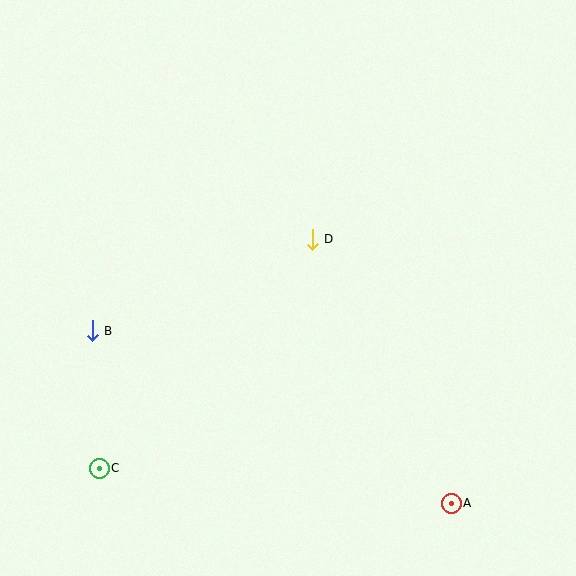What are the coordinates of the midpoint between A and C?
The midpoint between A and C is at (275, 486).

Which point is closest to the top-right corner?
Point D is closest to the top-right corner.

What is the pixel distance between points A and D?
The distance between A and D is 298 pixels.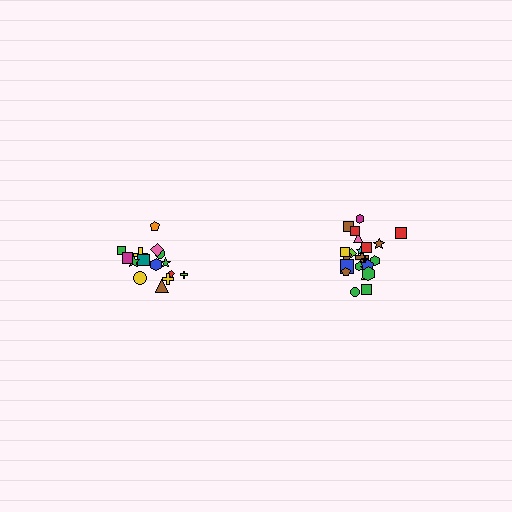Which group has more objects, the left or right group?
The right group.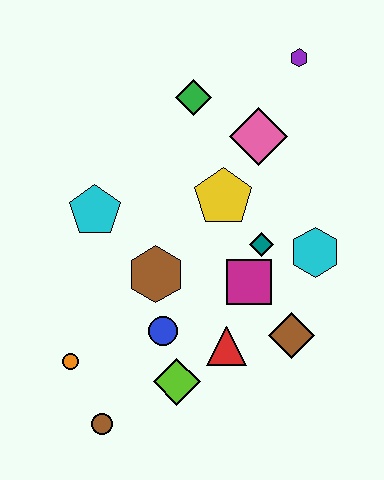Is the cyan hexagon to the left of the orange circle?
No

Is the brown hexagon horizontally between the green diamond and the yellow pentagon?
No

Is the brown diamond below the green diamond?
Yes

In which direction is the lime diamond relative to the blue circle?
The lime diamond is below the blue circle.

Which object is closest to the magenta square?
The teal diamond is closest to the magenta square.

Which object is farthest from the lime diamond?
The purple hexagon is farthest from the lime diamond.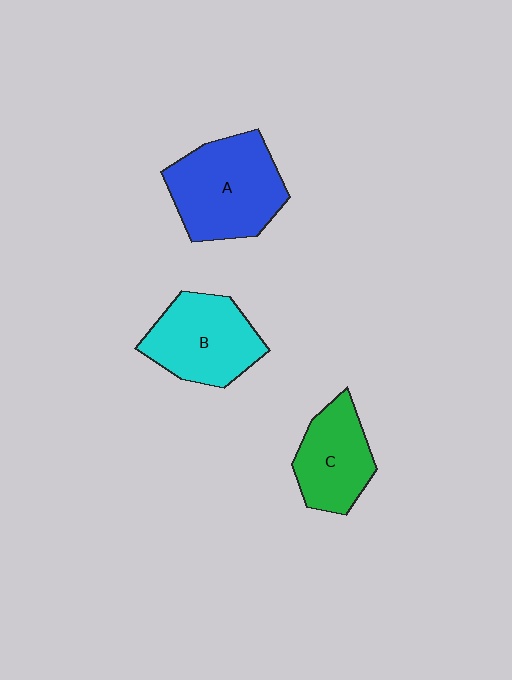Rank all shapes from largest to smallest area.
From largest to smallest: A (blue), B (cyan), C (green).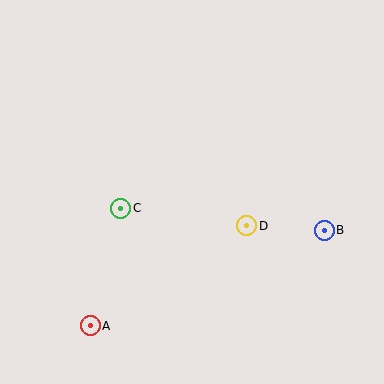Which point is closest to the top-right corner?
Point B is closest to the top-right corner.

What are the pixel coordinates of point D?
Point D is at (247, 226).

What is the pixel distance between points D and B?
The distance between D and B is 78 pixels.